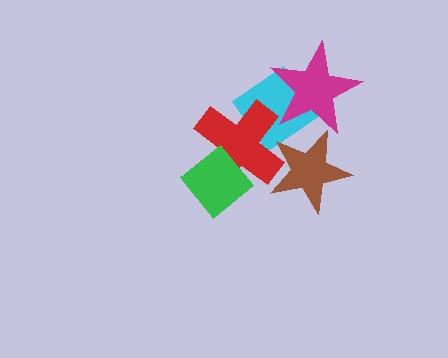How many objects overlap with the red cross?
3 objects overlap with the red cross.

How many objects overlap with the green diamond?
1 object overlaps with the green diamond.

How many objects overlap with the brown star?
3 objects overlap with the brown star.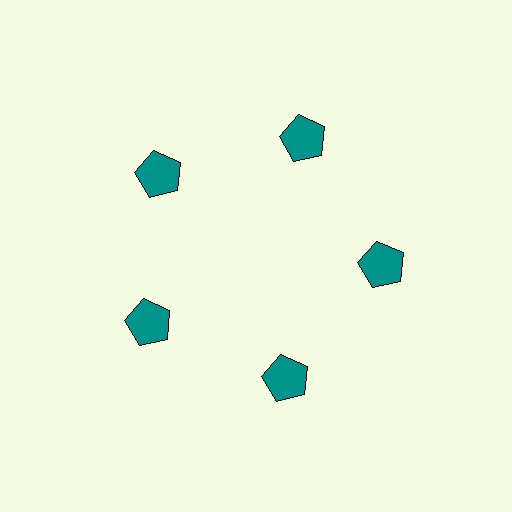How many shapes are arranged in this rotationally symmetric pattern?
There are 5 shapes, arranged in 5 groups of 1.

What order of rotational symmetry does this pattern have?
This pattern has 5-fold rotational symmetry.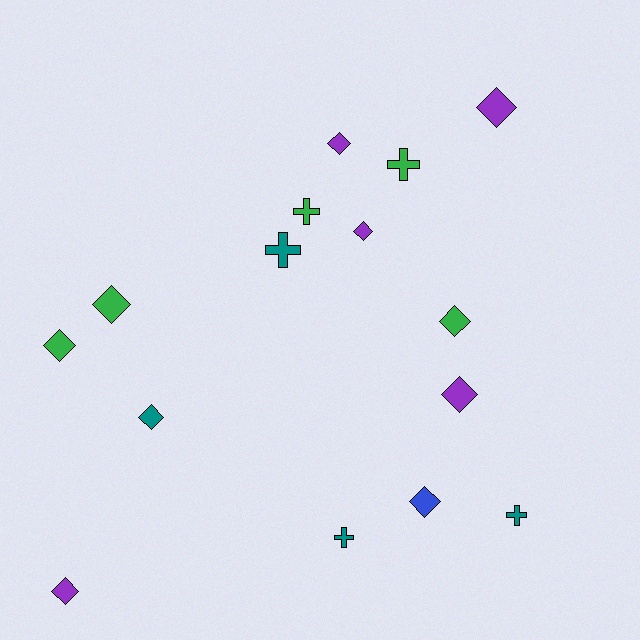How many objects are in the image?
There are 15 objects.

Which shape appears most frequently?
Diamond, with 10 objects.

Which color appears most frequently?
Green, with 5 objects.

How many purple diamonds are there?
There are 5 purple diamonds.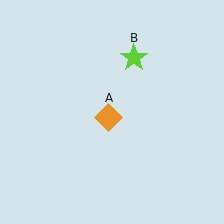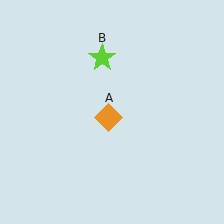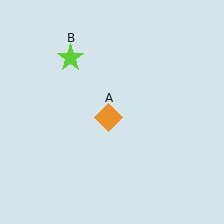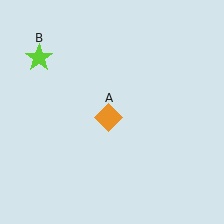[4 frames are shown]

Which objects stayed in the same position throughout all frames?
Orange diamond (object A) remained stationary.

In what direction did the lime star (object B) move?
The lime star (object B) moved left.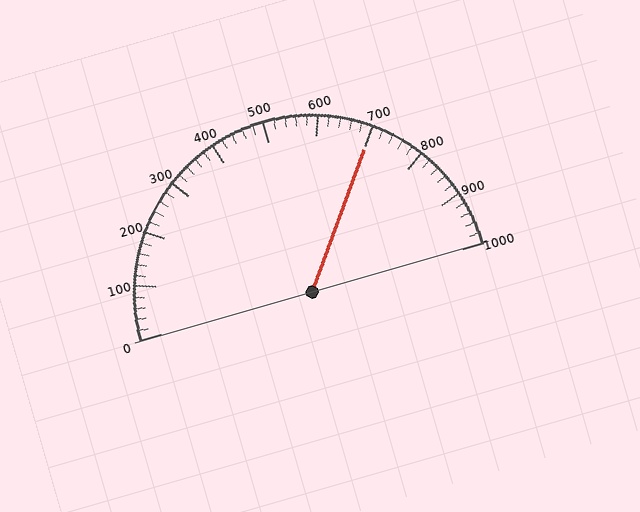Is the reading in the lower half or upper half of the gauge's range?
The reading is in the upper half of the range (0 to 1000).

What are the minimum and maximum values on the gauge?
The gauge ranges from 0 to 1000.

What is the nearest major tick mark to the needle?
The nearest major tick mark is 700.